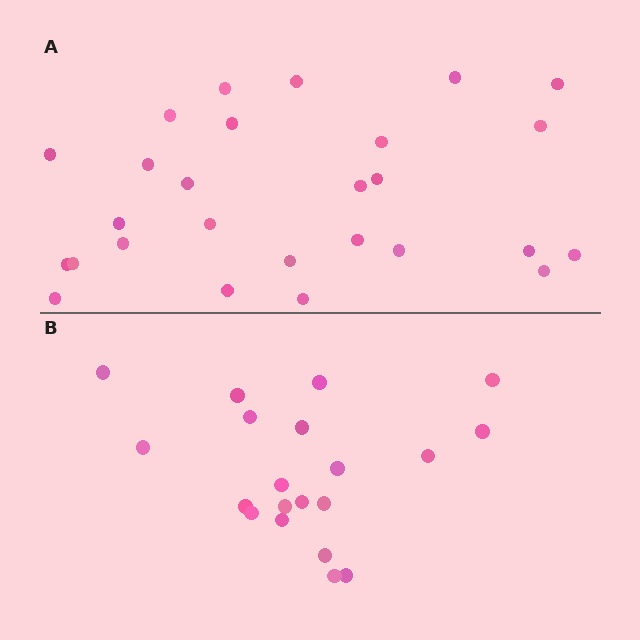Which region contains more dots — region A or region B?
Region A (the top region) has more dots.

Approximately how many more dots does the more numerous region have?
Region A has roughly 8 or so more dots than region B.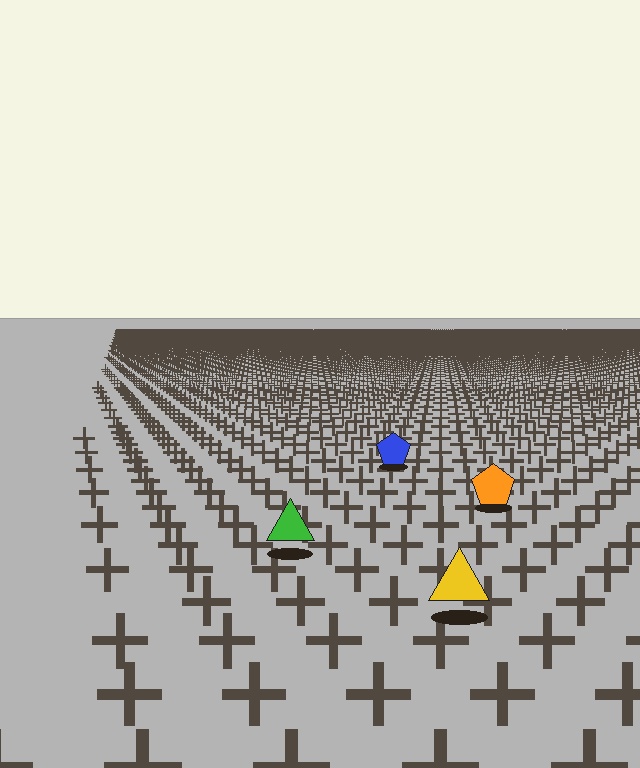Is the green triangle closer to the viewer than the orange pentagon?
Yes. The green triangle is closer — you can tell from the texture gradient: the ground texture is coarser near it.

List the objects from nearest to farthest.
From nearest to farthest: the yellow triangle, the green triangle, the orange pentagon, the blue pentagon.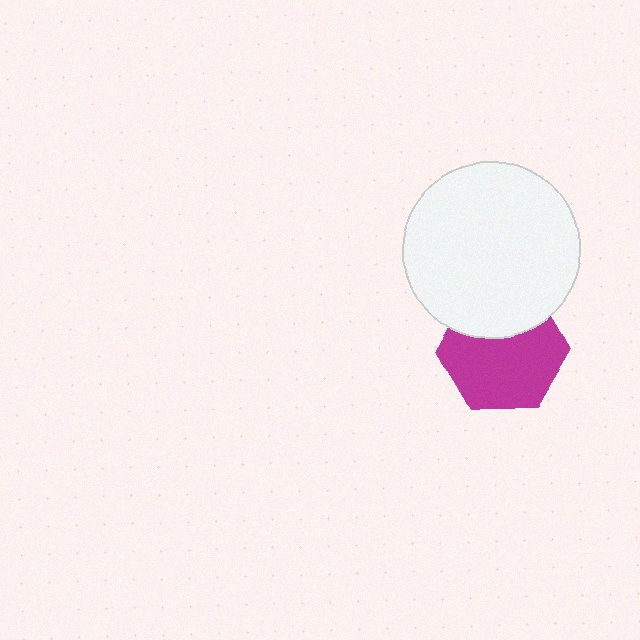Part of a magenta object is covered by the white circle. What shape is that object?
It is a hexagon.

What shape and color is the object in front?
The object in front is a white circle.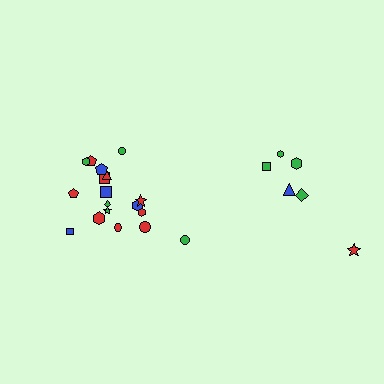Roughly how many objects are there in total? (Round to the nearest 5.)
Roughly 25 objects in total.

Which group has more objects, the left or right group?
The left group.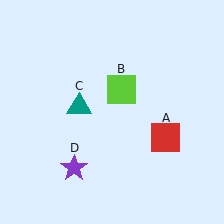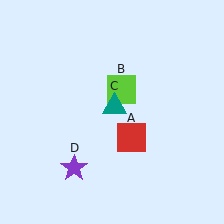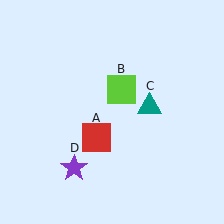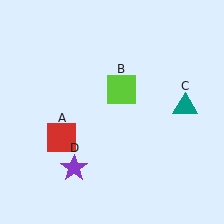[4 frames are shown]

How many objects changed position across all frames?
2 objects changed position: red square (object A), teal triangle (object C).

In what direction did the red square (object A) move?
The red square (object A) moved left.